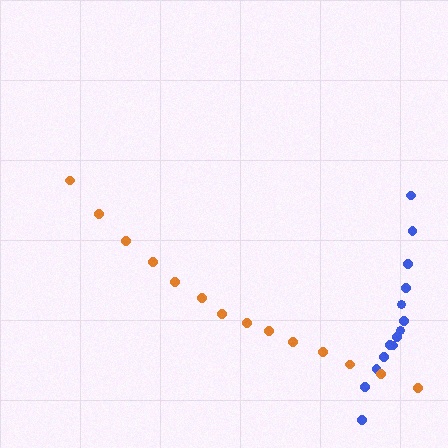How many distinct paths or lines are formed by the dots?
There are 2 distinct paths.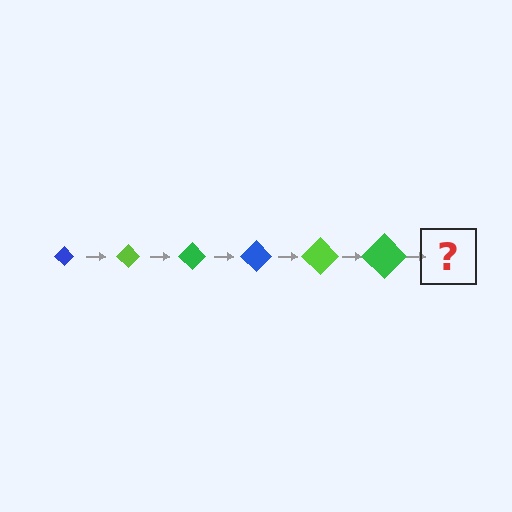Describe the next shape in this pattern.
It should be a blue diamond, larger than the previous one.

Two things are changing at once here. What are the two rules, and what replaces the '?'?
The two rules are that the diamond grows larger each step and the color cycles through blue, lime, and green. The '?' should be a blue diamond, larger than the previous one.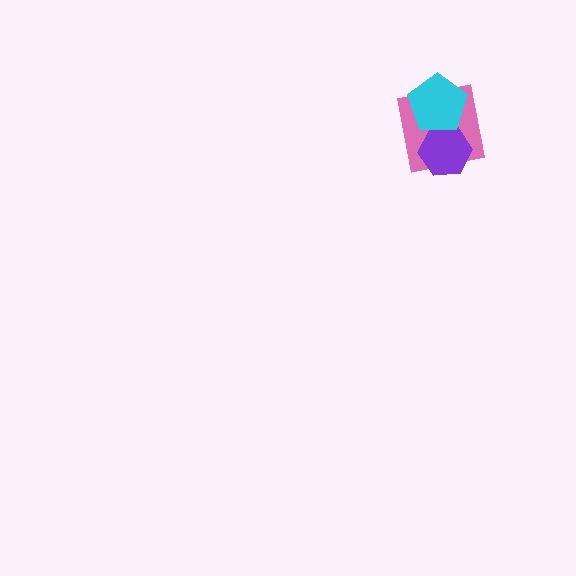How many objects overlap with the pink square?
2 objects overlap with the pink square.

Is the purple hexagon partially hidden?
Yes, it is partially covered by another shape.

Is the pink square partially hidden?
Yes, it is partially covered by another shape.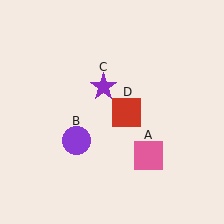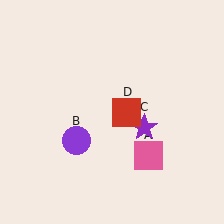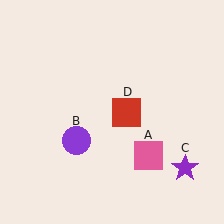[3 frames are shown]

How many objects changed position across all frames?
1 object changed position: purple star (object C).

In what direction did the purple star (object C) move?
The purple star (object C) moved down and to the right.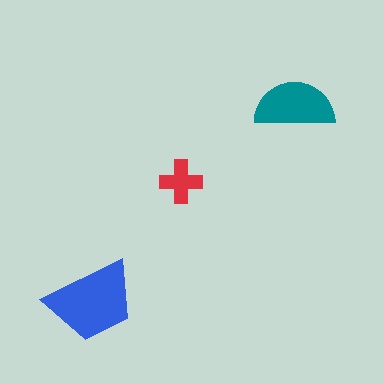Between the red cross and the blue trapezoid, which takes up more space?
The blue trapezoid.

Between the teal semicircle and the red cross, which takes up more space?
The teal semicircle.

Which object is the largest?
The blue trapezoid.